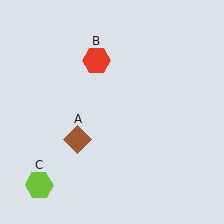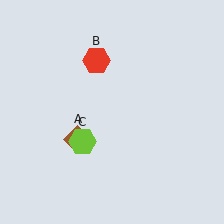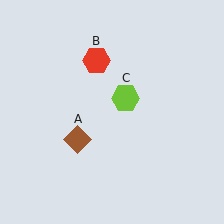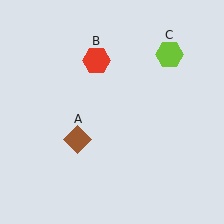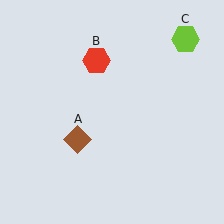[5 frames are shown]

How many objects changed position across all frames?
1 object changed position: lime hexagon (object C).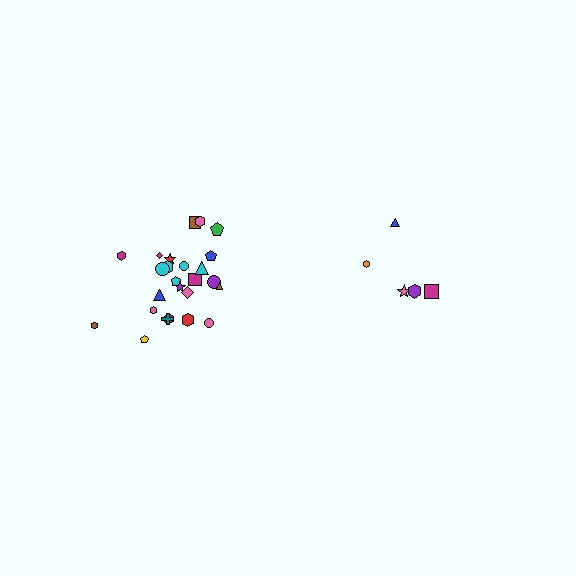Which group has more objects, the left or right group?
The left group.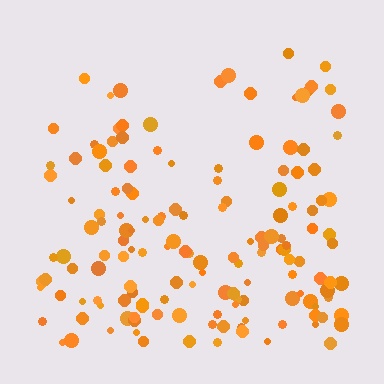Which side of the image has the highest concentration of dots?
The bottom.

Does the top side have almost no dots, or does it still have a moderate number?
Still a moderate number, just noticeably fewer than the bottom.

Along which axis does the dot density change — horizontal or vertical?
Vertical.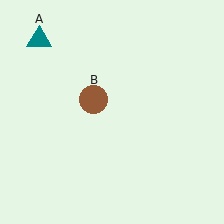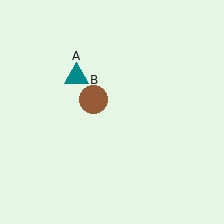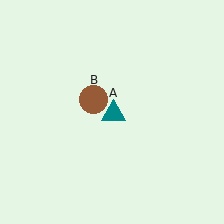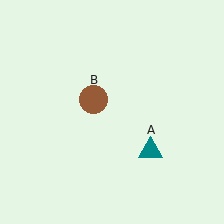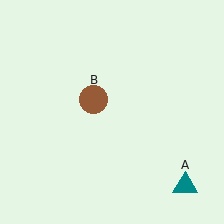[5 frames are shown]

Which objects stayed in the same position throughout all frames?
Brown circle (object B) remained stationary.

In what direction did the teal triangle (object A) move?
The teal triangle (object A) moved down and to the right.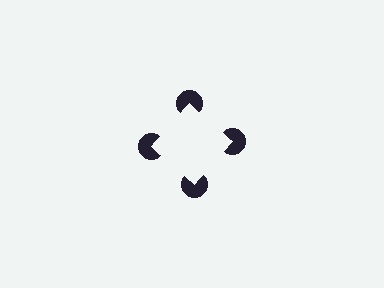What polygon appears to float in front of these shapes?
An illusory square — its edges are inferred from the aligned wedge cuts in the pac-man discs, not physically drawn.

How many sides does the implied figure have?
4 sides.